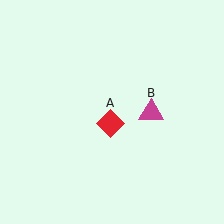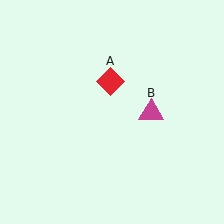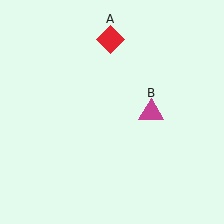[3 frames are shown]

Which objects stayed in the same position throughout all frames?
Magenta triangle (object B) remained stationary.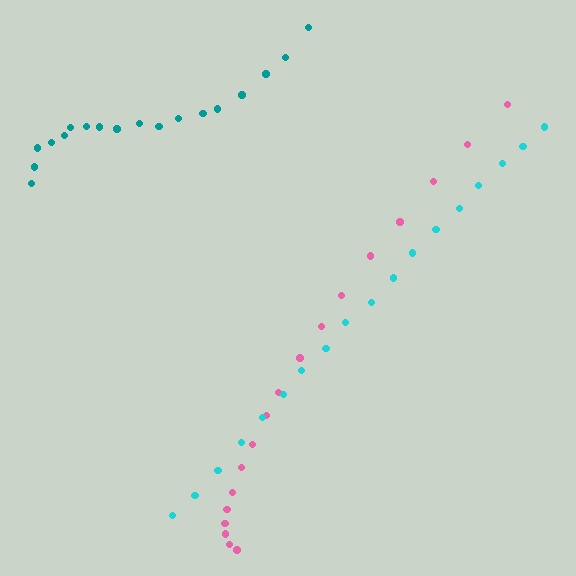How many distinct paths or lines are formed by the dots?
There are 3 distinct paths.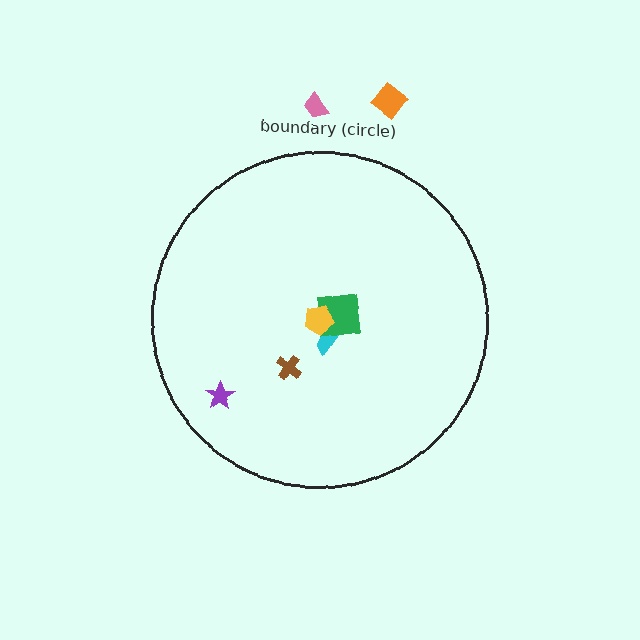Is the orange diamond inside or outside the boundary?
Outside.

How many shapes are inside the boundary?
5 inside, 2 outside.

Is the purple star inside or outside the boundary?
Inside.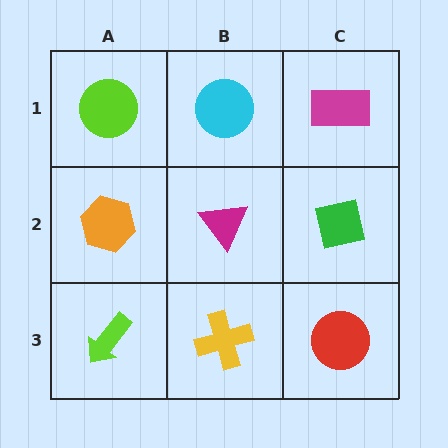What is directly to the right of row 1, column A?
A cyan circle.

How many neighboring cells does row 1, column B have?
3.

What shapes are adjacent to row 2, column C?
A magenta rectangle (row 1, column C), a red circle (row 3, column C), a magenta triangle (row 2, column B).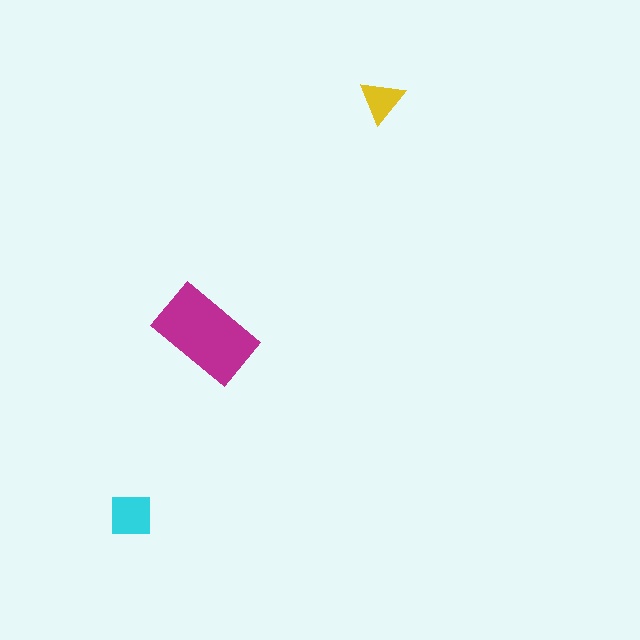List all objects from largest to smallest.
The magenta rectangle, the cyan square, the yellow triangle.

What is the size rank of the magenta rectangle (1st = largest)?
1st.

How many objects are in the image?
There are 3 objects in the image.